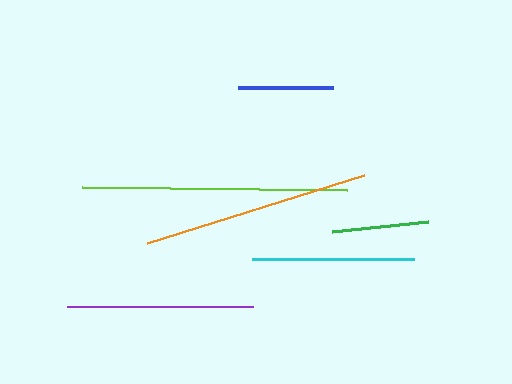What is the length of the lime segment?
The lime segment is approximately 266 pixels long.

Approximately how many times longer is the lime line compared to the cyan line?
The lime line is approximately 1.6 times the length of the cyan line.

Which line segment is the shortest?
The blue line is the shortest at approximately 94 pixels.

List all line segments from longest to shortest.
From longest to shortest: lime, orange, purple, cyan, green, blue.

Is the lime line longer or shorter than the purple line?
The lime line is longer than the purple line.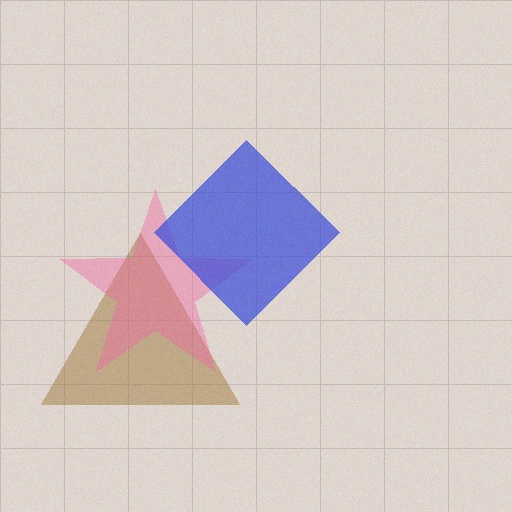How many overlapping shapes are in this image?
There are 3 overlapping shapes in the image.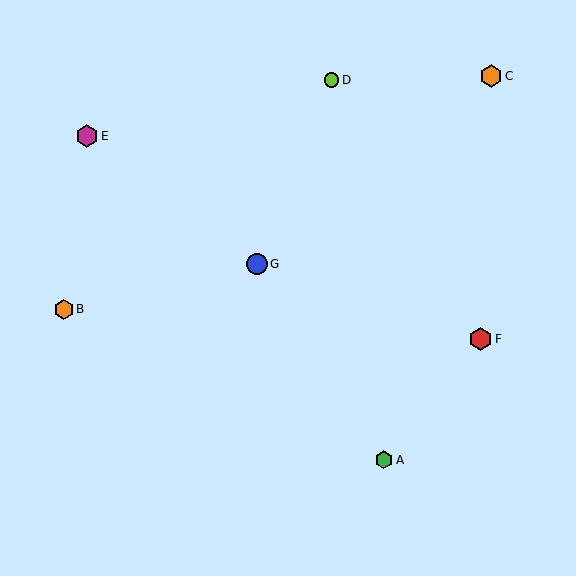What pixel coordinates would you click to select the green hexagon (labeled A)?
Click at (384, 460) to select the green hexagon A.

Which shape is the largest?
The red hexagon (labeled F) is the largest.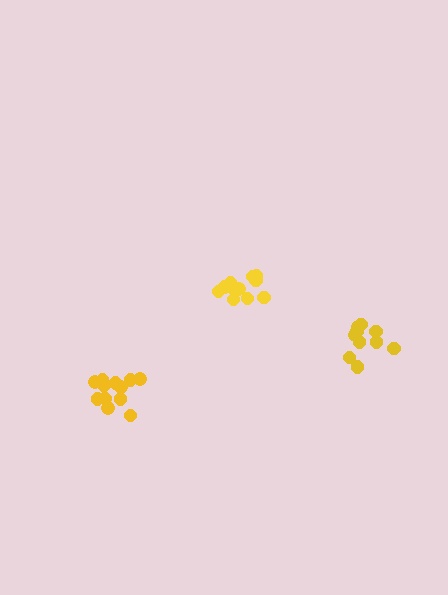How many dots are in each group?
Group 1: 12 dots, Group 2: 13 dots, Group 3: 11 dots (36 total).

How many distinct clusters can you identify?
There are 3 distinct clusters.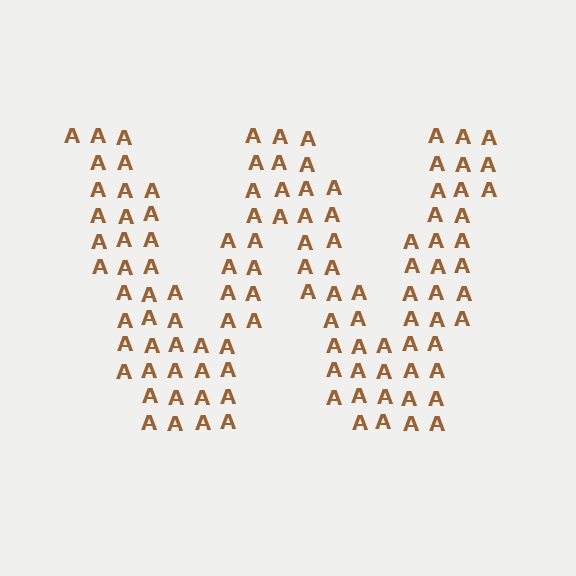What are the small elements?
The small elements are letter A's.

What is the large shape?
The large shape is the letter W.